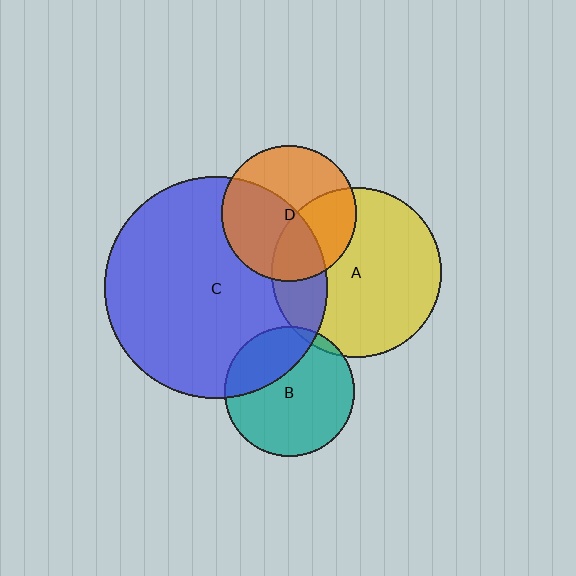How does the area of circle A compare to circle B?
Approximately 1.7 times.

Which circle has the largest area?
Circle C (blue).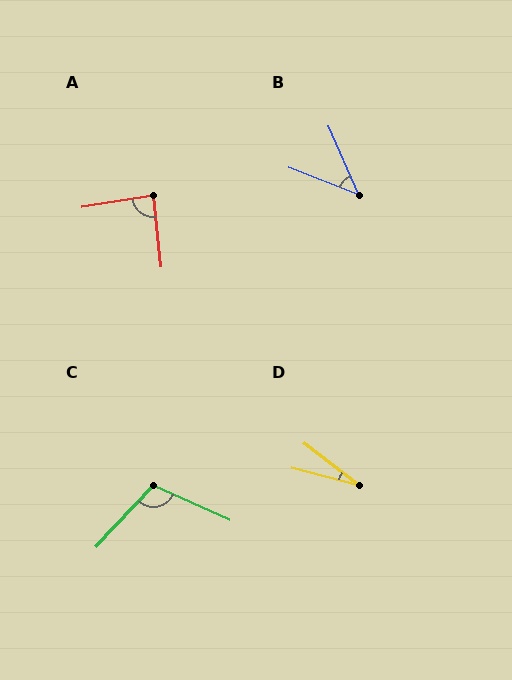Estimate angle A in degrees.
Approximately 87 degrees.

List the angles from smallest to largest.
D (22°), B (45°), A (87°), C (109°).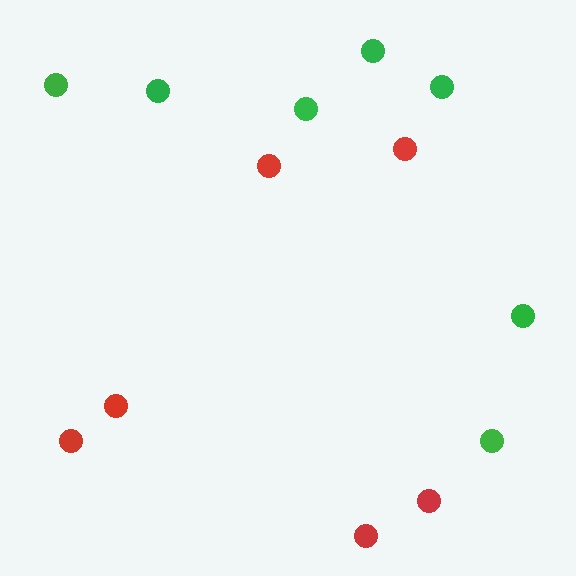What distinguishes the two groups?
There are 2 groups: one group of red circles (6) and one group of green circles (7).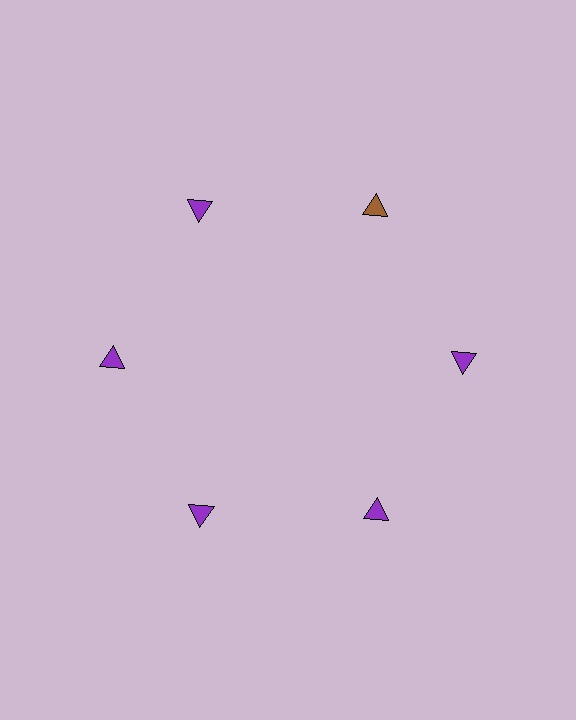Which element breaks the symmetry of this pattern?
The brown triangle at roughly the 1 o'clock position breaks the symmetry. All other shapes are purple triangles.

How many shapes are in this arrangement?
There are 6 shapes arranged in a ring pattern.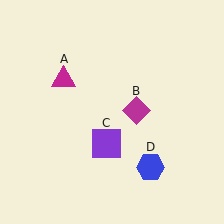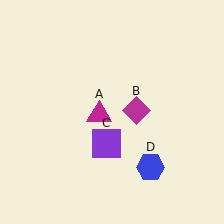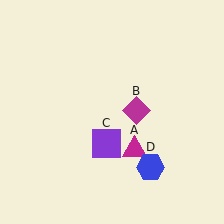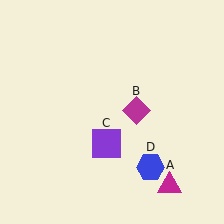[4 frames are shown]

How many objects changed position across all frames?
1 object changed position: magenta triangle (object A).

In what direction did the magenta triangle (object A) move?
The magenta triangle (object A) moved down and to the right.